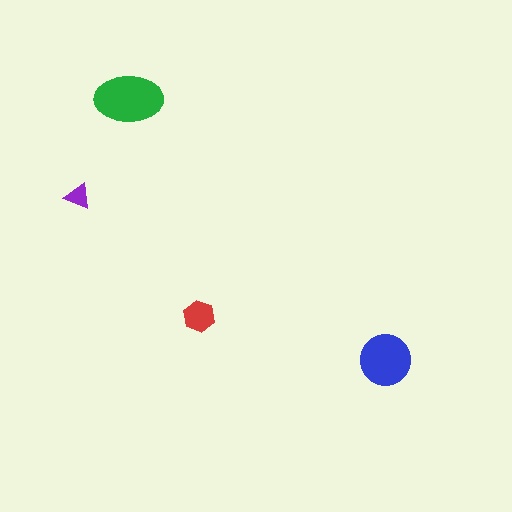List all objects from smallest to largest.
The purple triangle, the red hexagon, the blue circle, the green ellipse.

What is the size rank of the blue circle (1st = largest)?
2nd.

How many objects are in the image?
There are 4 objects in the image.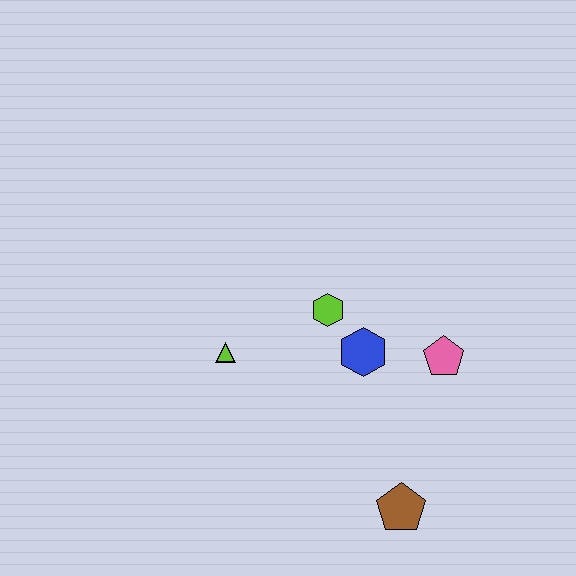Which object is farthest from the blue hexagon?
The brown pentagon is farthest from the blue hexagon.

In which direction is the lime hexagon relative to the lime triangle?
The lime hexagon is to the right of the lime triangle.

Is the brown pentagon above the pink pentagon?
No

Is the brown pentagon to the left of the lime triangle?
No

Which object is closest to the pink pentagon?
The blue hexagon is closest to the pink pentagon.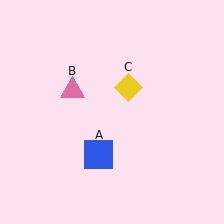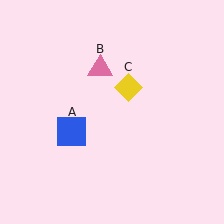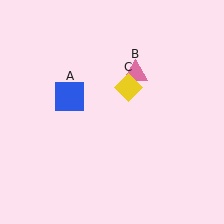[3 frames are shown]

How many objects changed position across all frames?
2 objects changed position: blue square (object A), pink triangle (object B).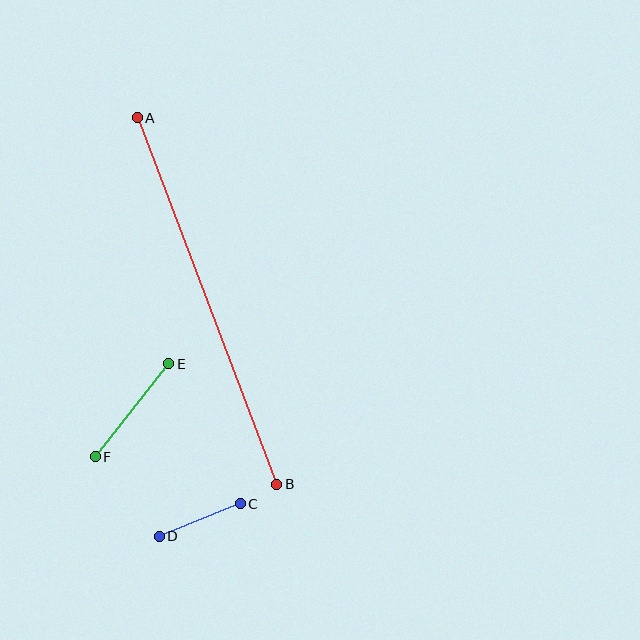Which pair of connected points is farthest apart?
Points A and B are farthest apart.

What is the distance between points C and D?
The distance is approximately 87 pixels.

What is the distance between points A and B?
The distance is approximately 392 pixels.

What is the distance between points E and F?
The distance is approximately 118 pixels.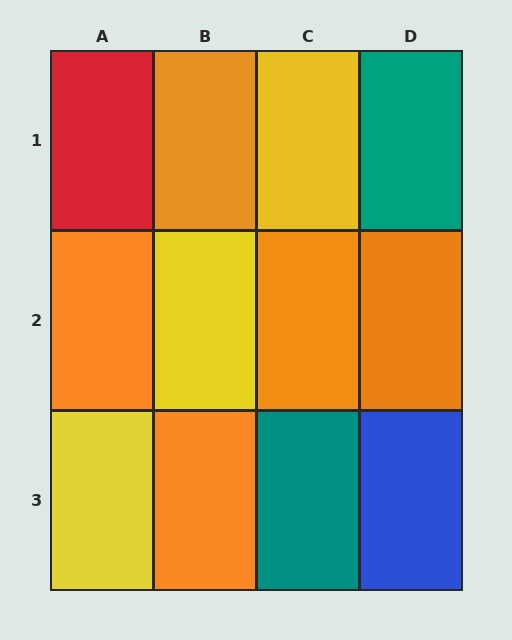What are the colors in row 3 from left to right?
Yellow, orange, teal, blue.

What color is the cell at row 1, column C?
Yellow.